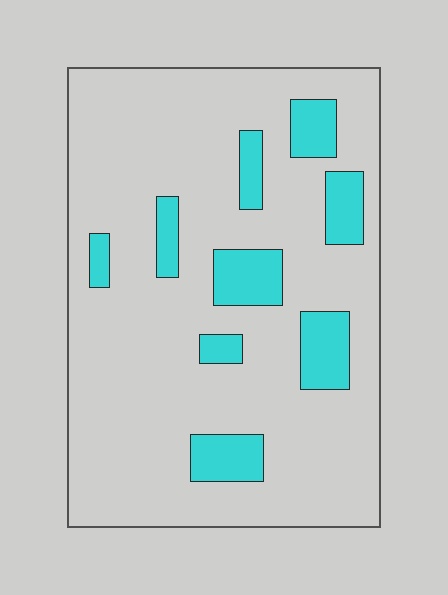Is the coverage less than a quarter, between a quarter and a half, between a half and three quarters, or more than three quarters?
Less than a quarter.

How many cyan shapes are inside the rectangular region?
9.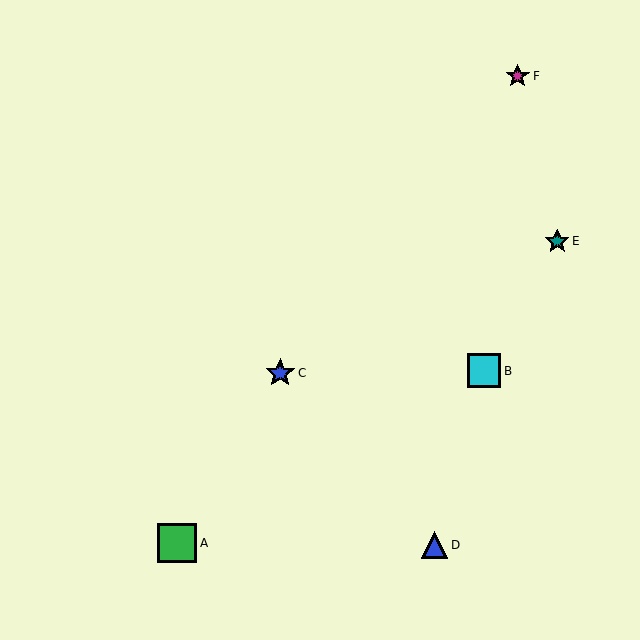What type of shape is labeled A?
Shape A is a green square.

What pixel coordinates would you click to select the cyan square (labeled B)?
Click at (484, 371) to select the cyan square B.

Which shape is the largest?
The green square (labeled A) is the largest.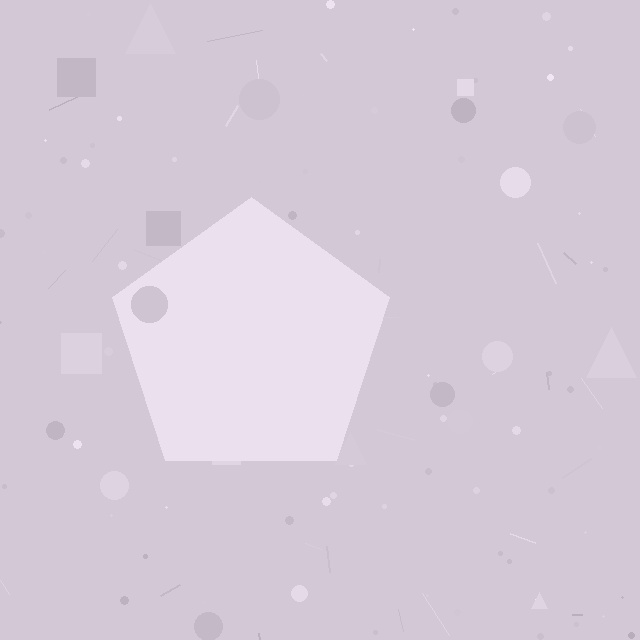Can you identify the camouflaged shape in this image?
The camouflaged shape is a pentagon.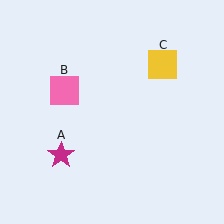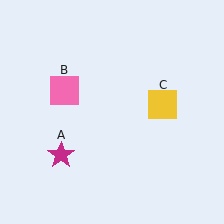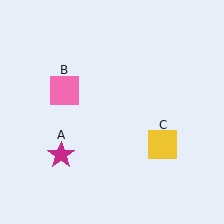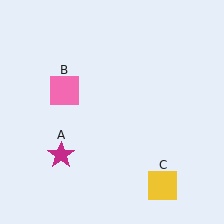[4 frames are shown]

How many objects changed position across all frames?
1 object changed position: yellow square (object C).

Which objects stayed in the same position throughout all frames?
Magenta star (object A) and pink square (object B) remained stationary.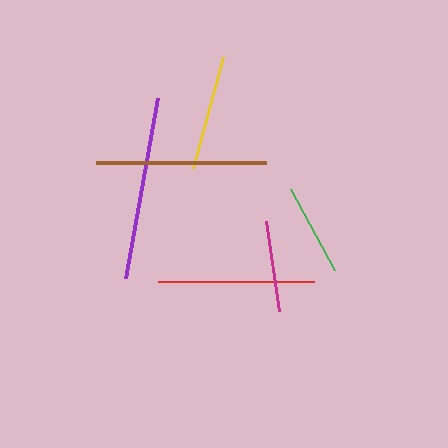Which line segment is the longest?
The purple line is the longest at approximately 182 pixels.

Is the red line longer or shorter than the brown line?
The brown line is longer than the red line.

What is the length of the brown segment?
The brown segment is approximately 170 pixels long.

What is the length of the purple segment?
The purple segment is approximately 182 pixels long.